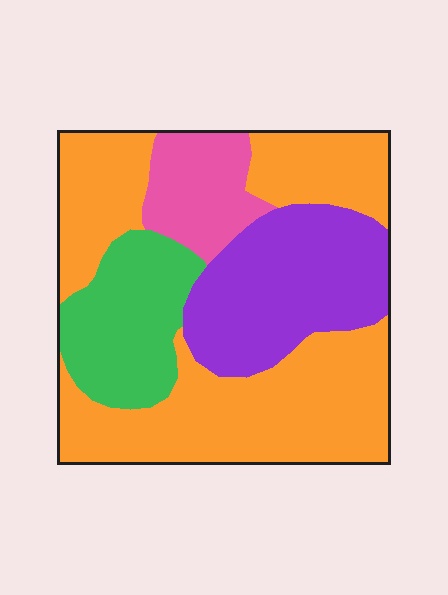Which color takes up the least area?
Pink, at roughly 10%.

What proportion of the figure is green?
Green covers around 15% of the figure.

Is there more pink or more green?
Green.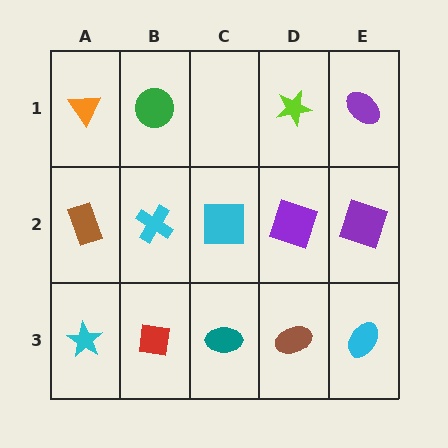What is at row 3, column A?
A cyan star.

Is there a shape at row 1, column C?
No, that cell is empty.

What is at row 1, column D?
A lime star.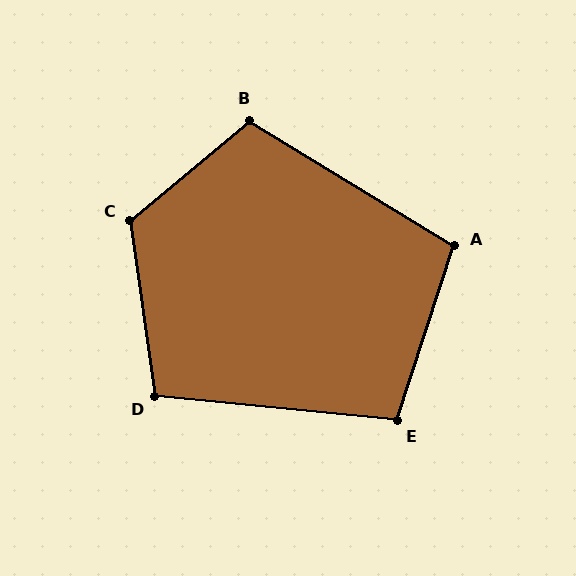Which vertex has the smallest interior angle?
E, at approximately 102 degrees.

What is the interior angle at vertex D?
Approximately 104 degrees (obtuse).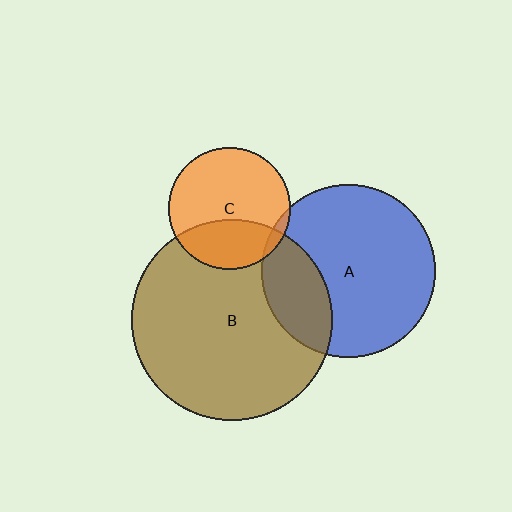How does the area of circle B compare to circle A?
Approximately 1.4 times.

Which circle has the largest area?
Circle B (brown).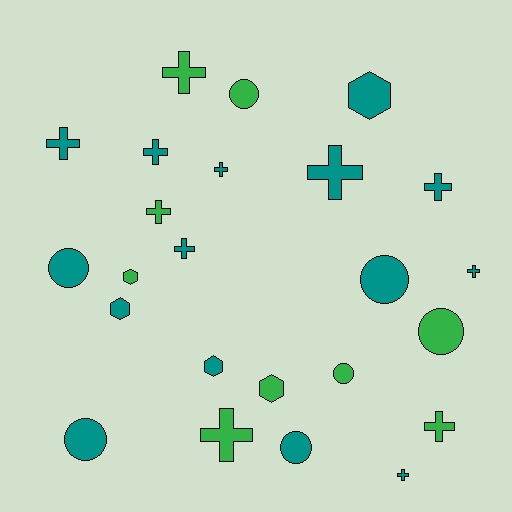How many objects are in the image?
There are 24 objects.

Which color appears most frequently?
Teal, with 15 objects.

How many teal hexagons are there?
There are 3 teal hexagons.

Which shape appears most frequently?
Cross, with 12 objects.